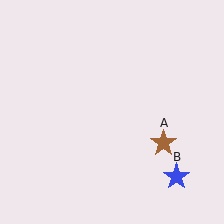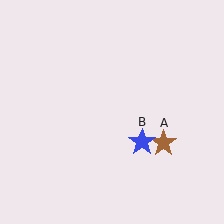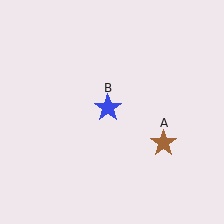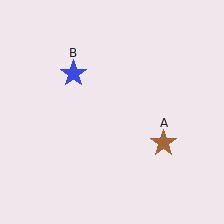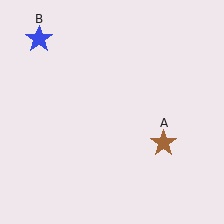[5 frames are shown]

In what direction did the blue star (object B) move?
The blue star (object B) moved up and to the left.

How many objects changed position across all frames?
1 object changed position: blue star (object B).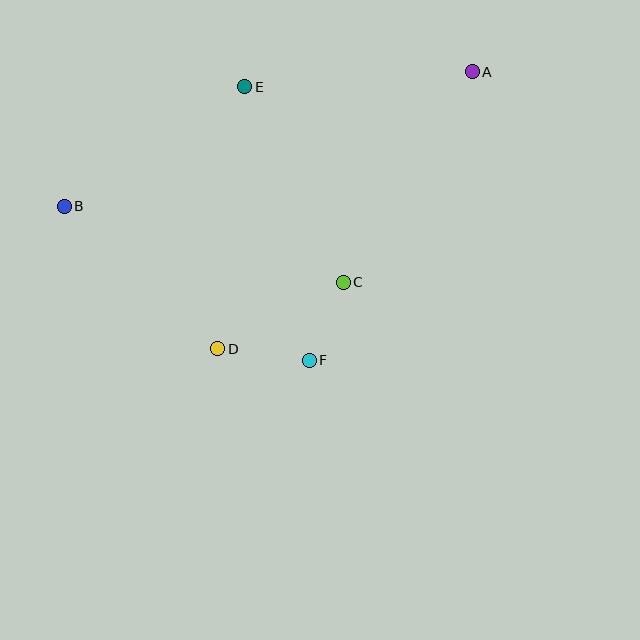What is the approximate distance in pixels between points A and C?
The distance between A and C is approximately 247 pixels.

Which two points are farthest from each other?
Points A and B are farthest from each other.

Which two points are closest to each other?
Points C and F are closest to each other.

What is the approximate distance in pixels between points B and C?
The distance between B and C is approximately 289 pixels.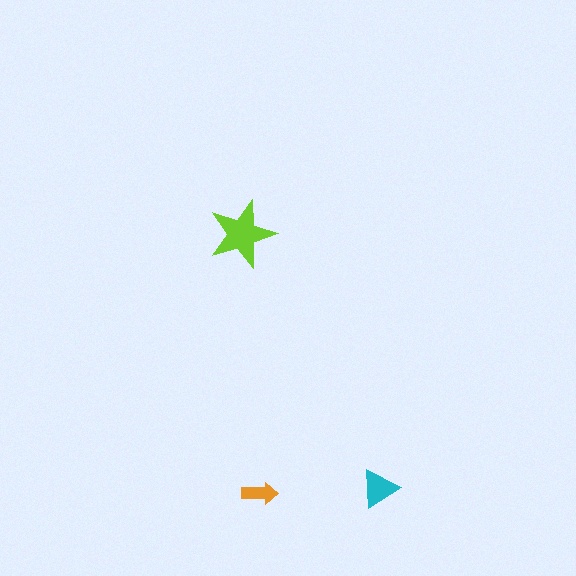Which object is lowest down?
The orange arrow is bottommost.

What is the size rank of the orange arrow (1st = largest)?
3rd.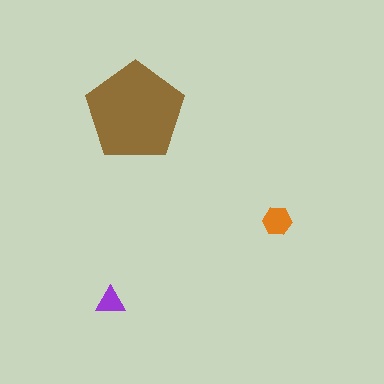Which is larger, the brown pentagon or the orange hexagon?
The brown pentagon.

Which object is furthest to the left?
The purple triangle is leftmost.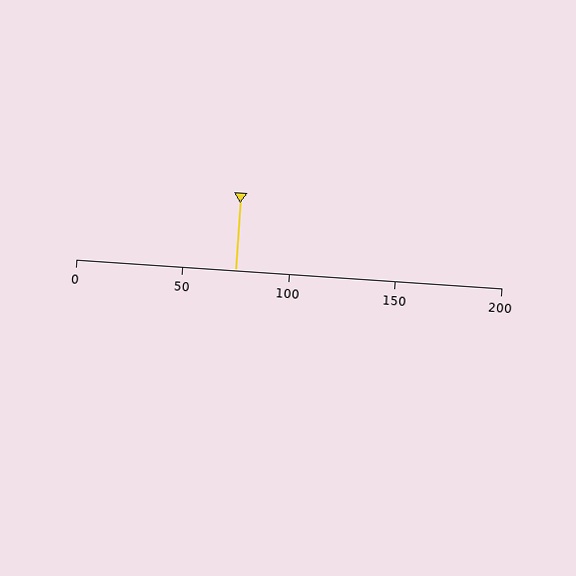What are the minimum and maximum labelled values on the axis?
The axis runs from 0 to 200.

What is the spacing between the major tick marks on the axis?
The major ticks are spaced 50 apart.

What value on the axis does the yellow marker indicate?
The marker indicates approximately 75.